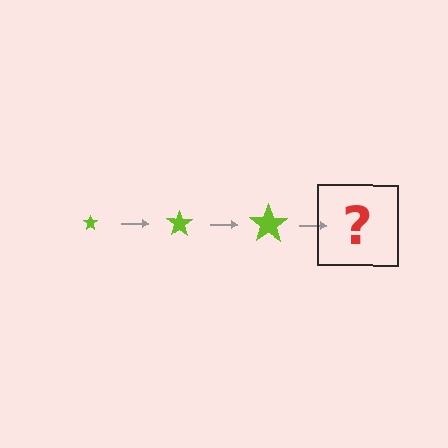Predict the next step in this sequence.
The next step is a lime star, larger than the previous one.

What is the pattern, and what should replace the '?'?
The pattern is that the star gets progressively larger each step. The '?' should be a lime star, larger than the previous one.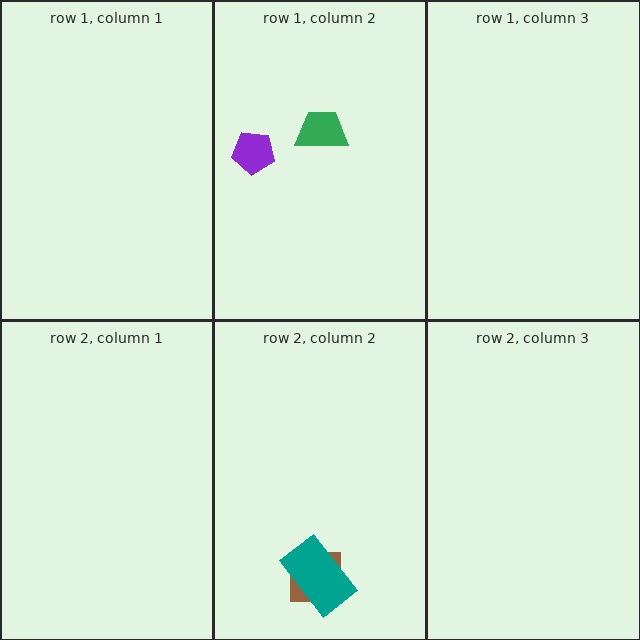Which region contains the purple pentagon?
The row 1, column 2 region.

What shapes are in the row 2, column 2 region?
The brown square, the teal rectangle.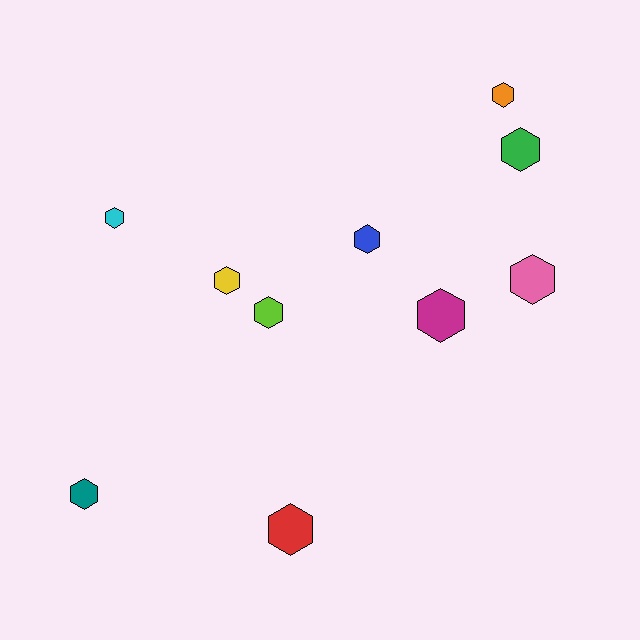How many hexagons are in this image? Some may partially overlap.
There are 10 hexagons.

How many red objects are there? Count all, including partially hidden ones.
There is 1 red object.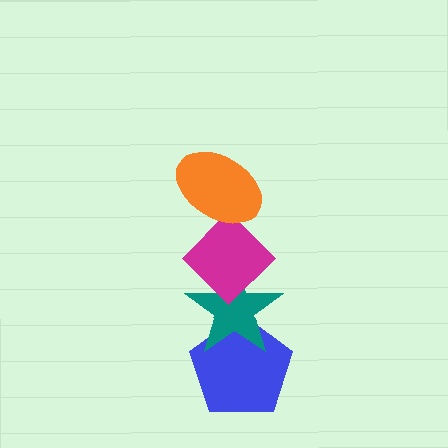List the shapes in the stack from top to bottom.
From top to bottom: the orange ellipse, the magenta diamond, the teal star, the blue pentagon.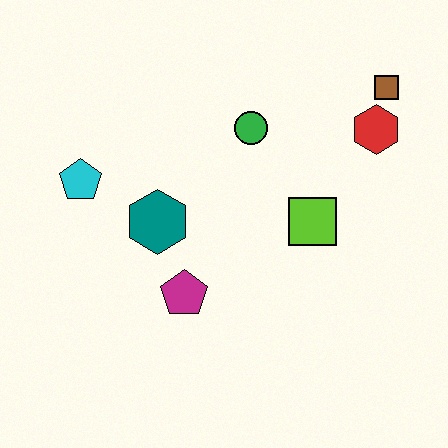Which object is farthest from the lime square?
The cyan pentagon is farthest from the lime square.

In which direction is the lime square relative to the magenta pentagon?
The lime square is to the right of the magenta pentagon.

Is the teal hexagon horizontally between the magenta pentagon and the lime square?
No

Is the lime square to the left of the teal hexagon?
No